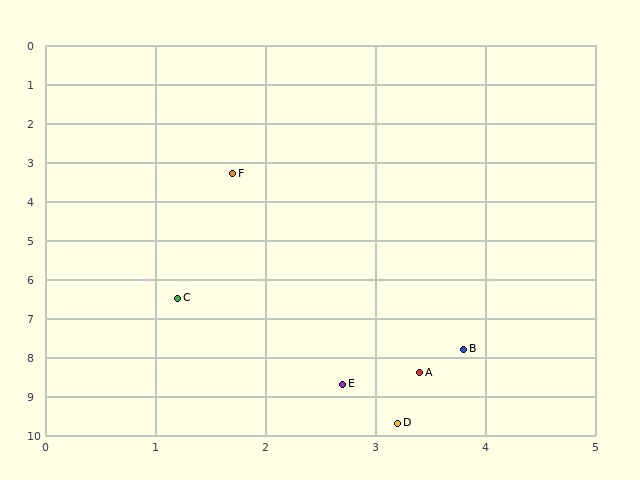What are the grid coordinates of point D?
Point D is at approximately (3.2, 9.7).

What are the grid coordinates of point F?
Point F is at approximately (1.7, 3.3).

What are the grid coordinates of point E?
Point E is at approximately (2.7, 8.7).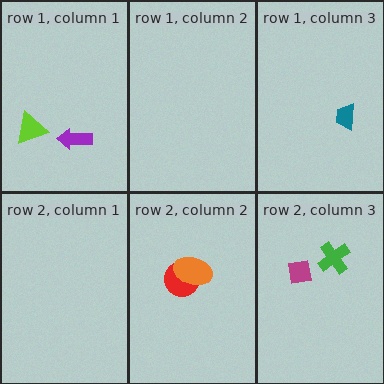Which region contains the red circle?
The row 2, column 2 region.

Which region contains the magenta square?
The row 2, column 3 region.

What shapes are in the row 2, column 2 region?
The red circle, the orange ellipse.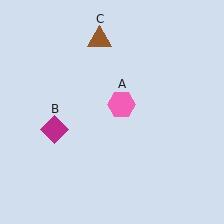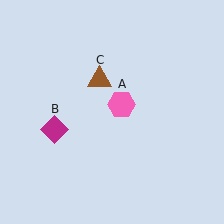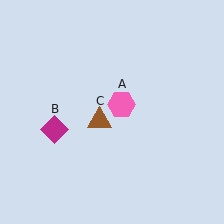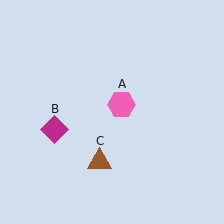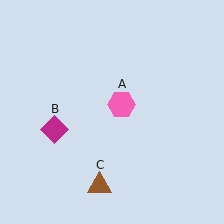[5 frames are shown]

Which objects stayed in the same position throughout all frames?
Pink hexagon (object A) and magenta diamond (object B) remained stationary.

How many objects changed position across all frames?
1 object changed position: brown triangle (object C).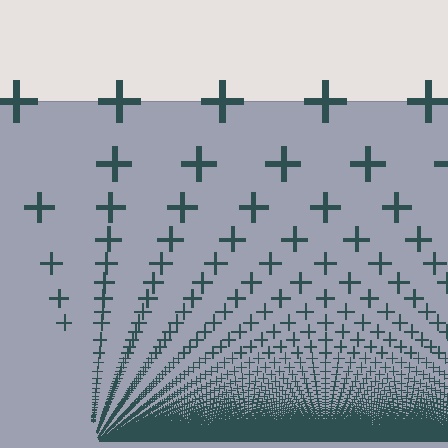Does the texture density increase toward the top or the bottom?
Density increases toward the bottom.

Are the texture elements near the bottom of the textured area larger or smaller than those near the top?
Smaller. The gradient is inverted — elements near the bottom are smaller and denser.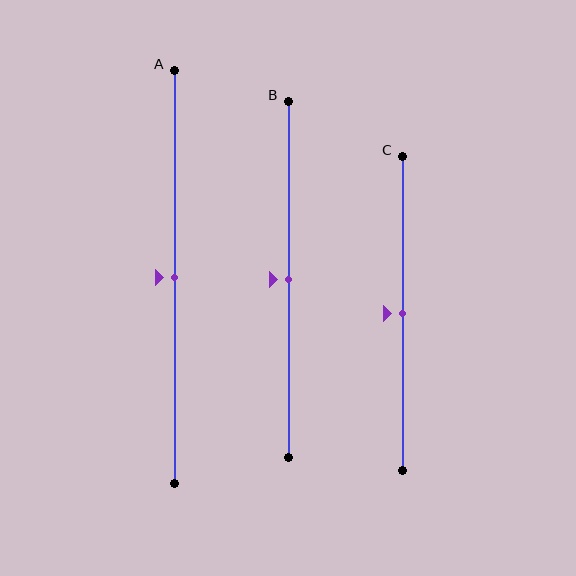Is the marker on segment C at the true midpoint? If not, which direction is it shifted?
Yes, the marker on segment C is at the true midpoint.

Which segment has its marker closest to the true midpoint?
Segment A has its marker closest to the true midpoint.